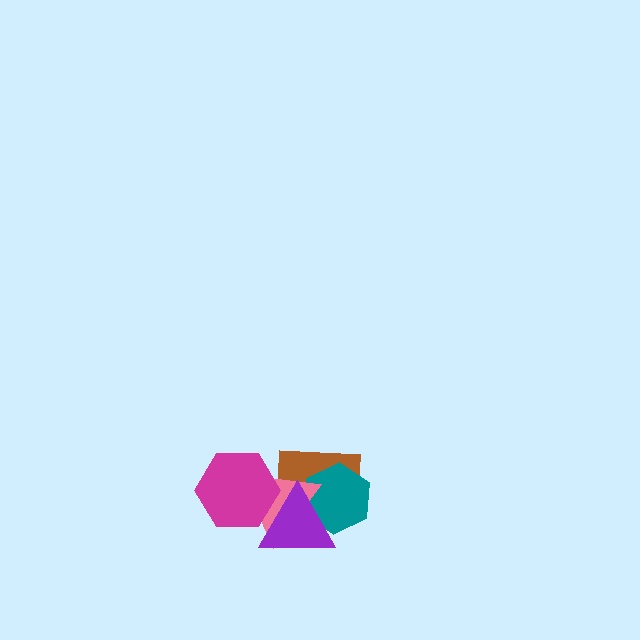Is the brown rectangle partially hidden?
Yes, it is partially covered by another shape.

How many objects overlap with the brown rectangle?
3 objects overlap with the brown rectangle.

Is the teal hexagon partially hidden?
Yes, it is partially covered by another shape.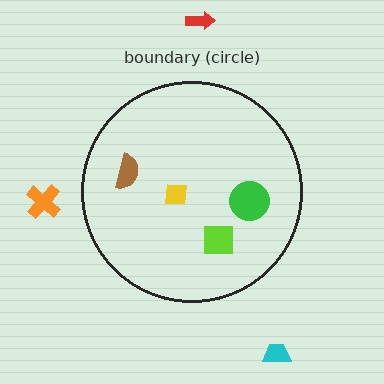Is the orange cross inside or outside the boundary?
Outside.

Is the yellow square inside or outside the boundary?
Inside.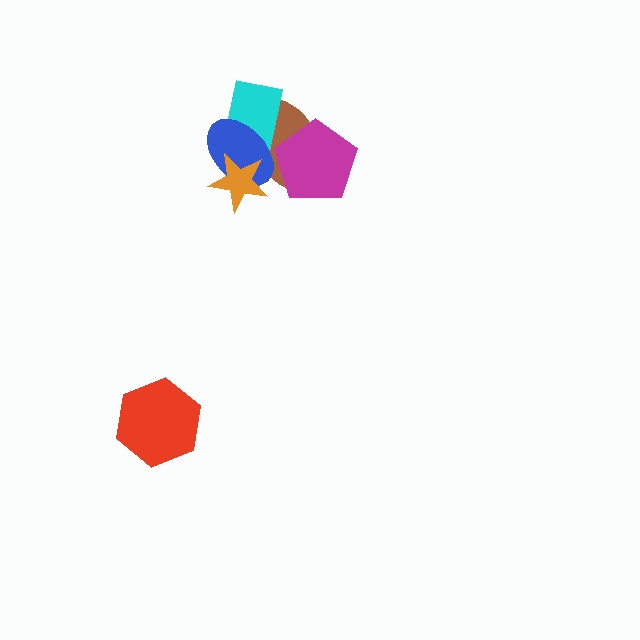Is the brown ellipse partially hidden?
Yes, it is partially covered by another shape.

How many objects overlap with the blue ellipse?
3 objects overlap with the blue ellipse.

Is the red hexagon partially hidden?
No, no other shape covers it.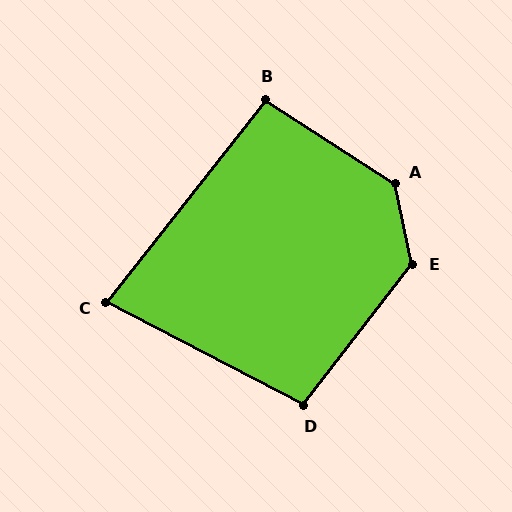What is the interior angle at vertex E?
Approximately 130 degrees (obtuse).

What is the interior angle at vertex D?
Approximately 100 degrees (obtuse).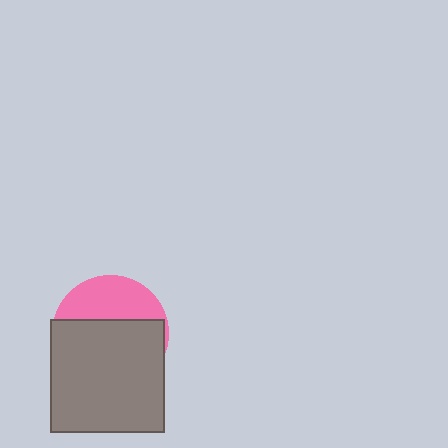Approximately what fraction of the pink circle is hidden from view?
Roughly 64% of the pink circle is hidden behind the gray square.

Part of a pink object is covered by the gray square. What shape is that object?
It is a circle.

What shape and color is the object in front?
The object in front is a gray square.